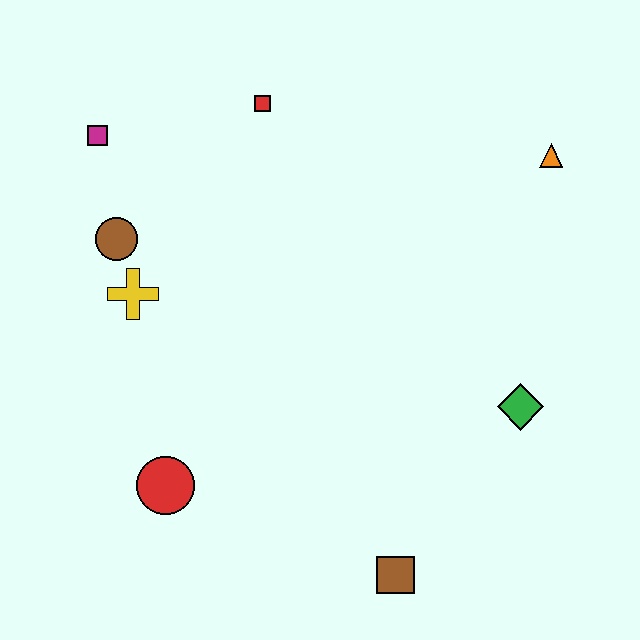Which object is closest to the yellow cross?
The brown circle is closest to the yellow cross.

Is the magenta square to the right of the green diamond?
No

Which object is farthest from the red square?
The brown square is farthest from the red square.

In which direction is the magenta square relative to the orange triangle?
The magenta square is to the left of the orange triangle.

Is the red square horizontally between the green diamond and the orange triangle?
No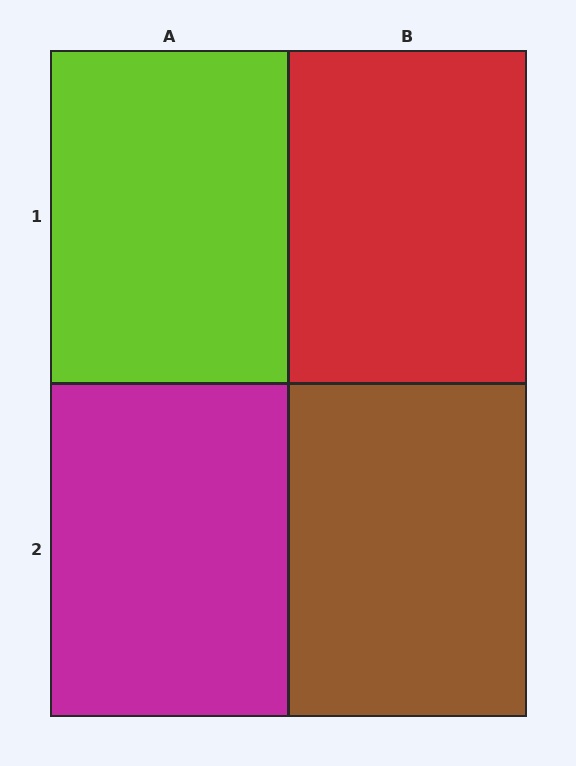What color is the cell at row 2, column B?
Brown.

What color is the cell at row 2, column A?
Magenta.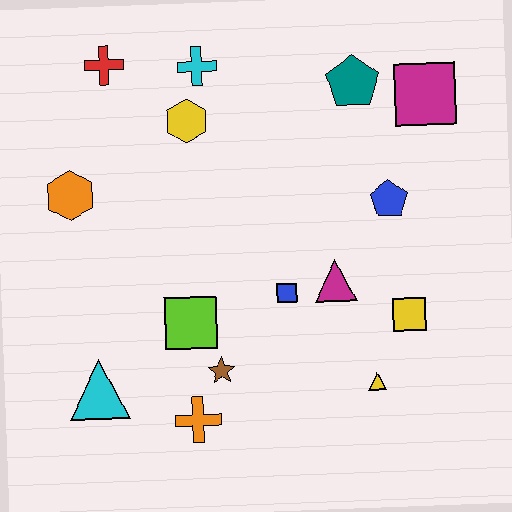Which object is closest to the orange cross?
The brown star is closest to the orange cross.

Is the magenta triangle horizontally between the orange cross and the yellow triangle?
Yes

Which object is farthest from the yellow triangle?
The red cross is farthest from the yellow triangle.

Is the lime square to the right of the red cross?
Yes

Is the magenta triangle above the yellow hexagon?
No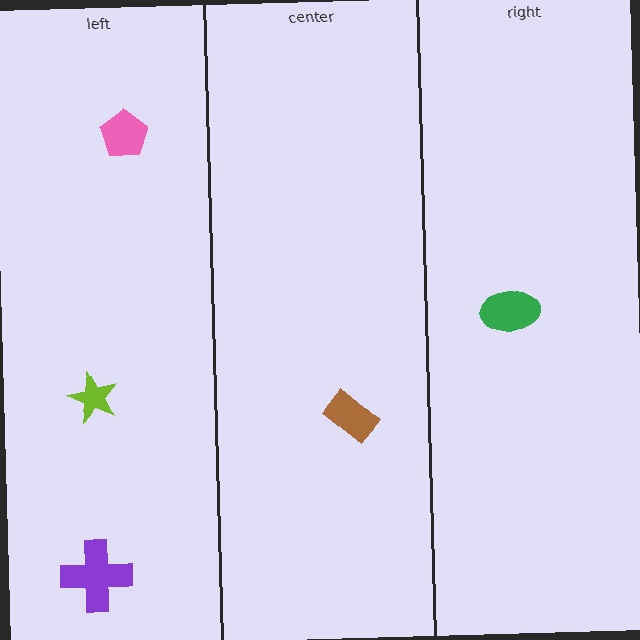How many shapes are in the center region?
1.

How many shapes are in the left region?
3.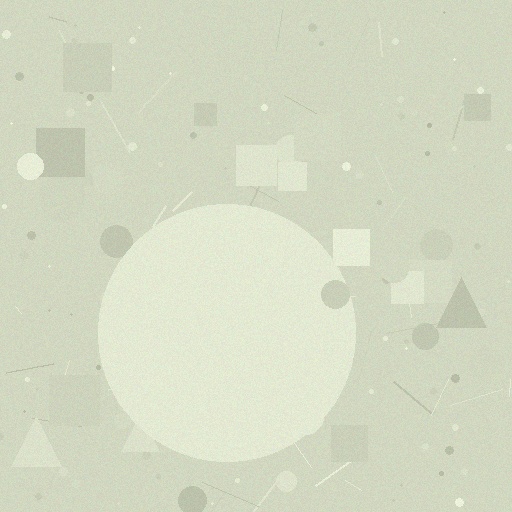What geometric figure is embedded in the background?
A circle is embedded in the background.